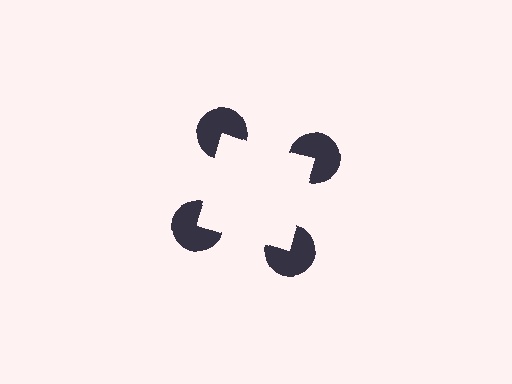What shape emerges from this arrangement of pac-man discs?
An illusory square — its edges are inferred from the aligned wedge cuts in the pac-man discs, not physically drawn.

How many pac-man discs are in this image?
There are 4 — one at each vertex of the illusory square.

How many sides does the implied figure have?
4 sides.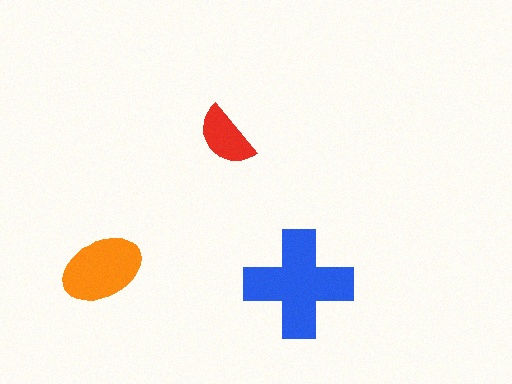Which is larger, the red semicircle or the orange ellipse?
The orange ellipse.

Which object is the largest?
The blue cross.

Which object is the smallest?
The red semicircle.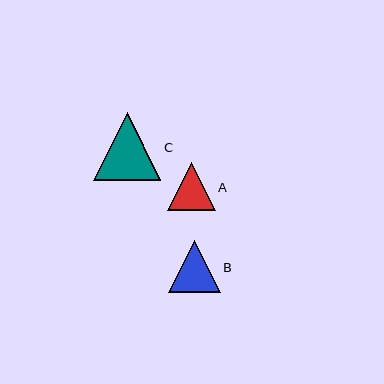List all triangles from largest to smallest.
From largest to smallest: C, B, A.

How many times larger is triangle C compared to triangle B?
Triangle C is approximately 1.3 times the size of triangle B.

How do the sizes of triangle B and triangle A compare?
Triangle B and triangle A are approximately the same size.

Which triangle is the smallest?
Triangle A is the smallest with a size of approximately 47 pixels.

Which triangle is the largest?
Triangle C is the largest with a size of approximately 67 pixels.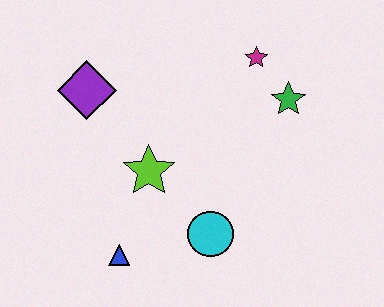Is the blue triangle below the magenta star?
Yes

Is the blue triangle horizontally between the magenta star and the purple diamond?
Yes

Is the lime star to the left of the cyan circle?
Yes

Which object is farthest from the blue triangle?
The magenta star is farthest from the blue triangle.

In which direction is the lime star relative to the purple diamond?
The lime star is below the purple diamond.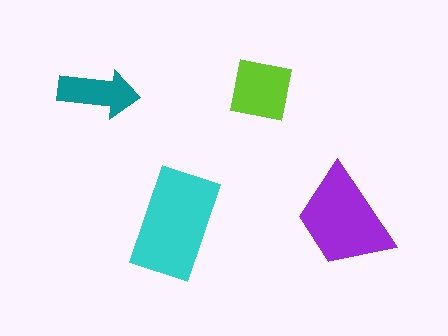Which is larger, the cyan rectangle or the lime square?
The cyan rectangle.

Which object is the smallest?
The teal arrow.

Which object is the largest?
The cyan rectangle.